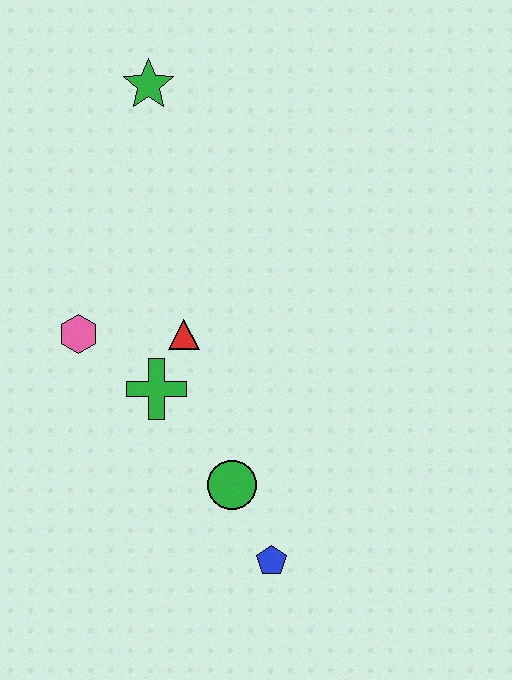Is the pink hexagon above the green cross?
Yes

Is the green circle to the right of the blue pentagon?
No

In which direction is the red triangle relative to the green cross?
The red triangle is above the green cross.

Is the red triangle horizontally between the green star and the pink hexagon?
No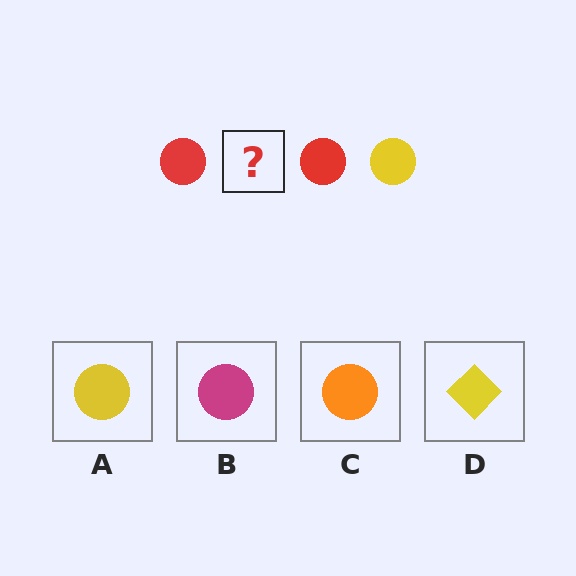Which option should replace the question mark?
Option A.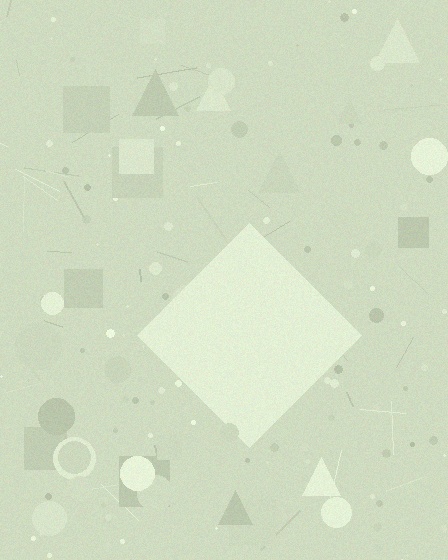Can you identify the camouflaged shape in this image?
The camouflaged shape is a diamond.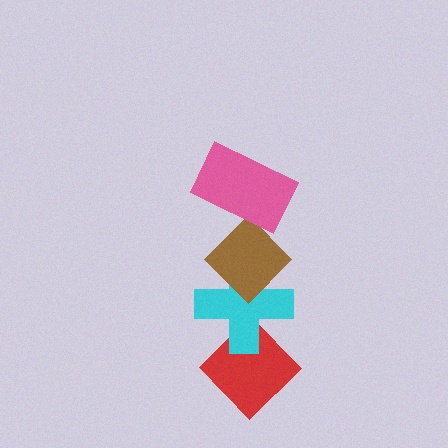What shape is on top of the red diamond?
The cyan cross is on top of the red diamond.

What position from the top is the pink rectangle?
The pink rectangle is 1st from the top.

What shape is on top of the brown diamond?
The pink rectangle is on top of the brown diamond.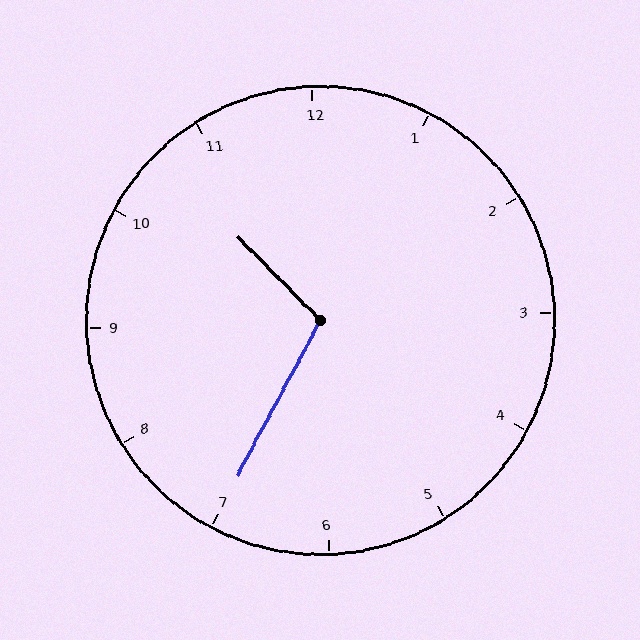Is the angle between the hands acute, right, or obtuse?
It is obtuse.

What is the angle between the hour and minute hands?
Approximately 108 degrees.